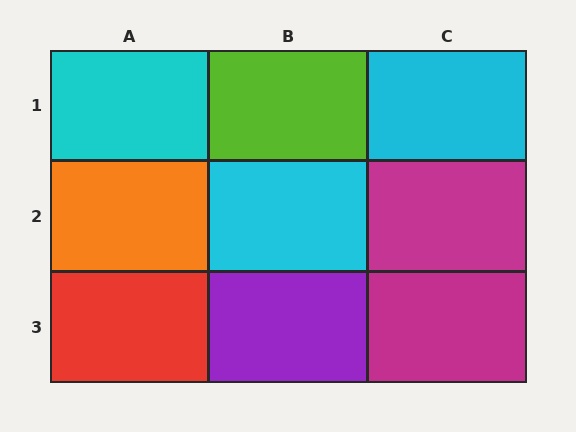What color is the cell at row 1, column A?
Cyan.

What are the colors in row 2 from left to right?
Orange, cyan, magenta.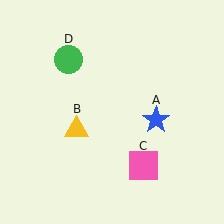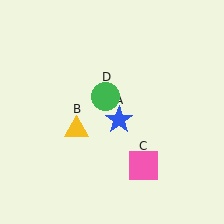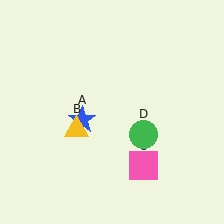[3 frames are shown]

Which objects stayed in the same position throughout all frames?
Yellow triangle (object B) and pink square (object C) remained stationary.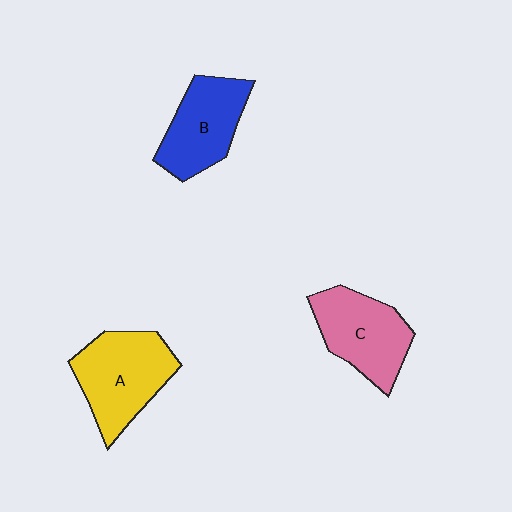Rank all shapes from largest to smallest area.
From largest to smallest: A (yellow), C (pink), B (blue).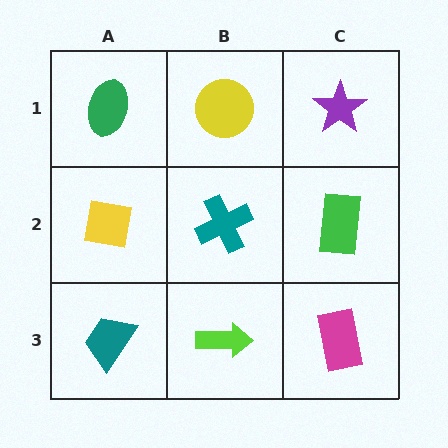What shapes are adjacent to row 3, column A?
A yellow square (row 2, column A), a lime arrow (row 3, column B).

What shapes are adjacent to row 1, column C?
A green rectangle (row 2, column C), a yellow circle (row 1, column B).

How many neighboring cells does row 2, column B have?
4.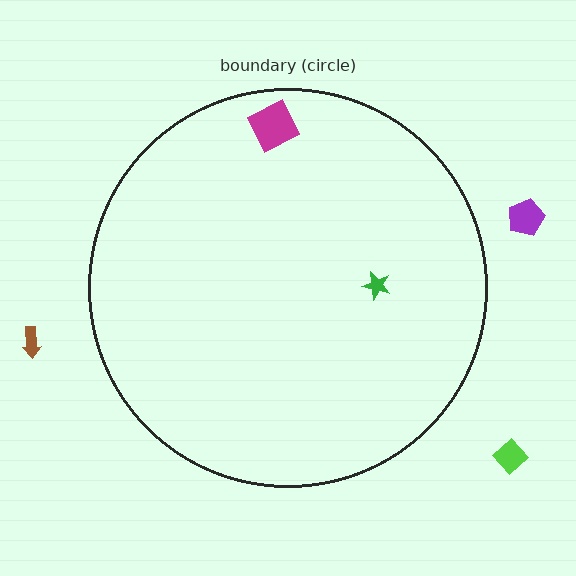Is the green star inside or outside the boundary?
Inside.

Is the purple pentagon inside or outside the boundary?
Outside.